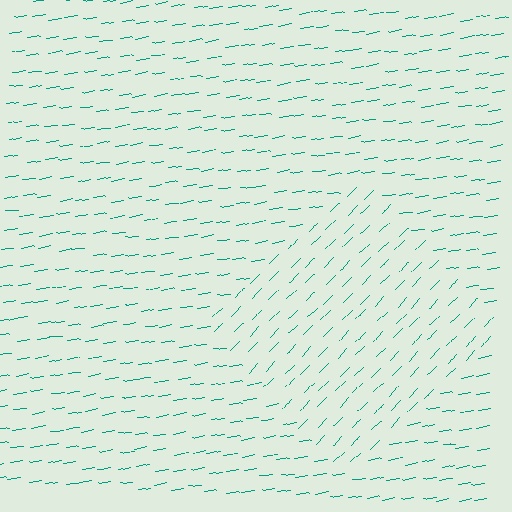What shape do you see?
I see a diamond.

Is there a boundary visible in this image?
Yes, there is a texture boundary formed by a change in line orientation.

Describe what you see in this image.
The image is filled with small teal line segments. A diamond region in the image has lines oriented differently from the surrounding lines, creating a visible texture boundary.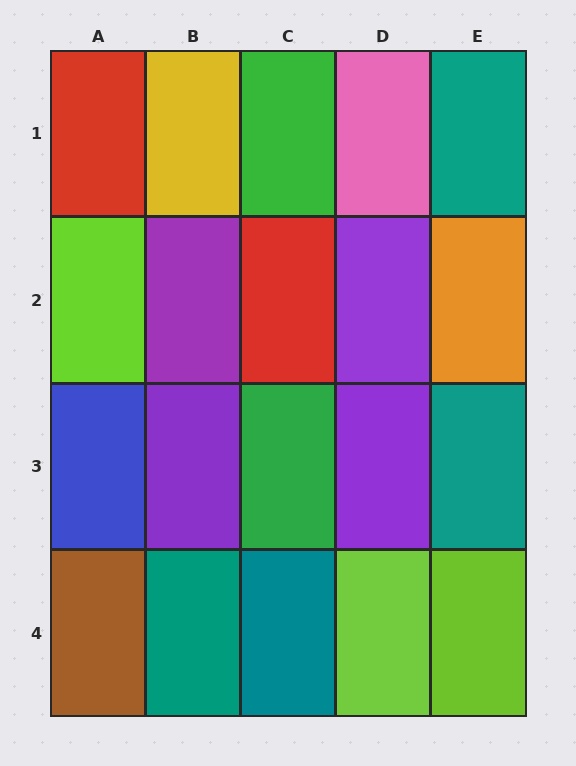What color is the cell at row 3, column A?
Blue.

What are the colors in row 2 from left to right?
Lime, purple, red, purple, orange.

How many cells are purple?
4 cells are purple.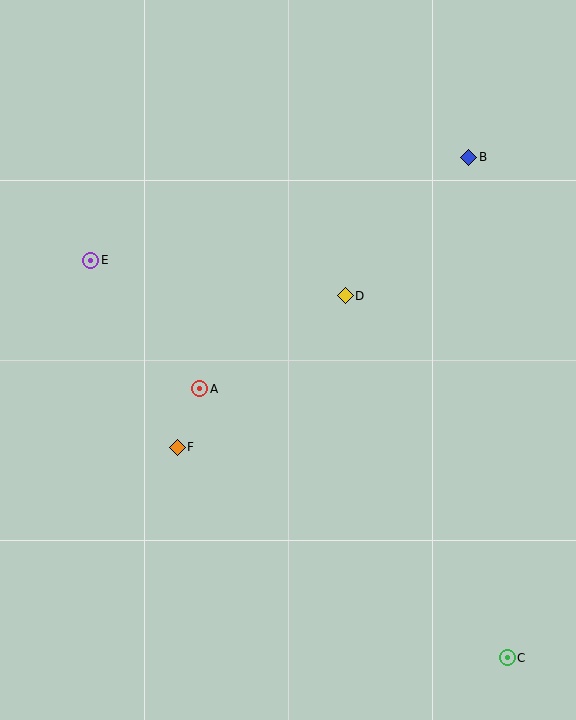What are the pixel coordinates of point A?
Point A is at (200, 389).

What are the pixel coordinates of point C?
Point C is at (507, 658).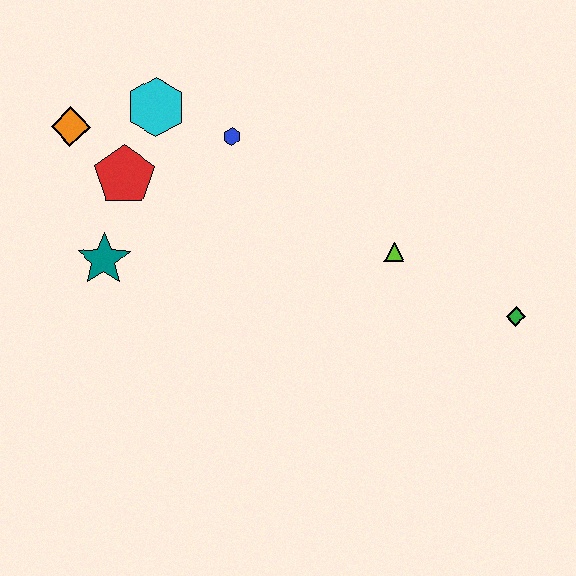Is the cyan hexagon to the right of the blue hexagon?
No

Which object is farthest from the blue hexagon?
The green diamond is farthest from the blue hexagon.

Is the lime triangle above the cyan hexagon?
No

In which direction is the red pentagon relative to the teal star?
The red pentagon is above the teal star.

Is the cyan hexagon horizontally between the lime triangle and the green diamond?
No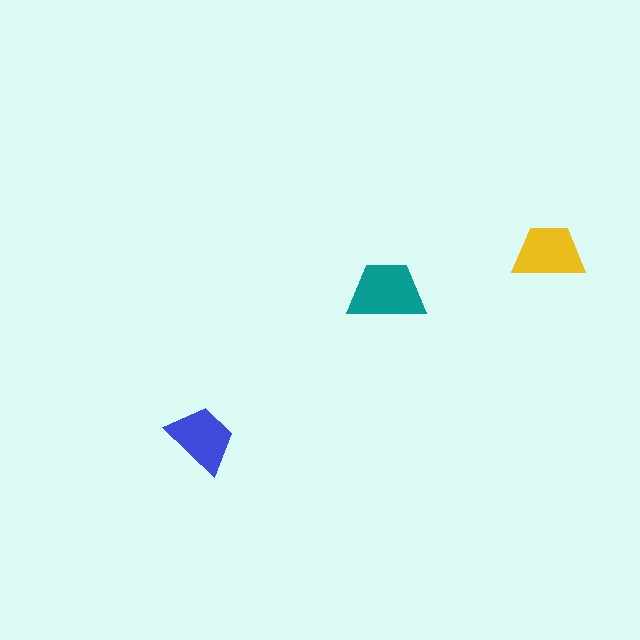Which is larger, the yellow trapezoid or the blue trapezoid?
The yellow one.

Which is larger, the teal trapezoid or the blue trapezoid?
The teal one.